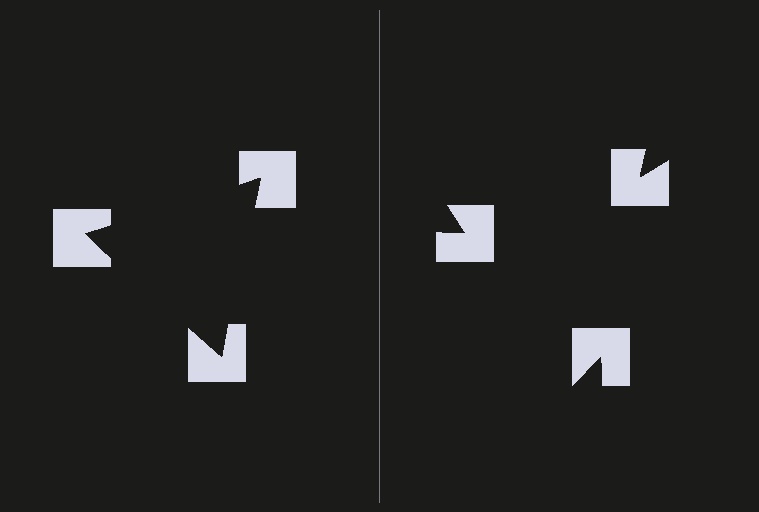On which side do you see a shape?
An illusory triangle appears on the left side. On the right side the wedge cuts are rotated, so no coherent shape forms.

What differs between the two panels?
The notched squares are positioned identically on both sides; only the wedge orientations differ. On the left they align to a triangle; on the right they are misaligned.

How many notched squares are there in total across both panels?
6 — 3 on each side.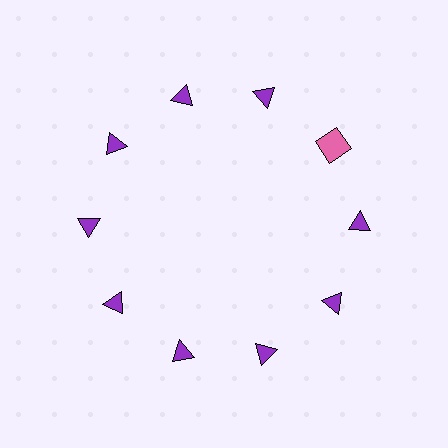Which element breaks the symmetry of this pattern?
The pink square at roughly the 2 o'clock position breaks the symmetry. All other shapes are purple triangles.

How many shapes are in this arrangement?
There are 10 shapes arranged in a ring pattern.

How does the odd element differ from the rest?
It differs in both color (pink instead of purple) and shape (square instead of triangle).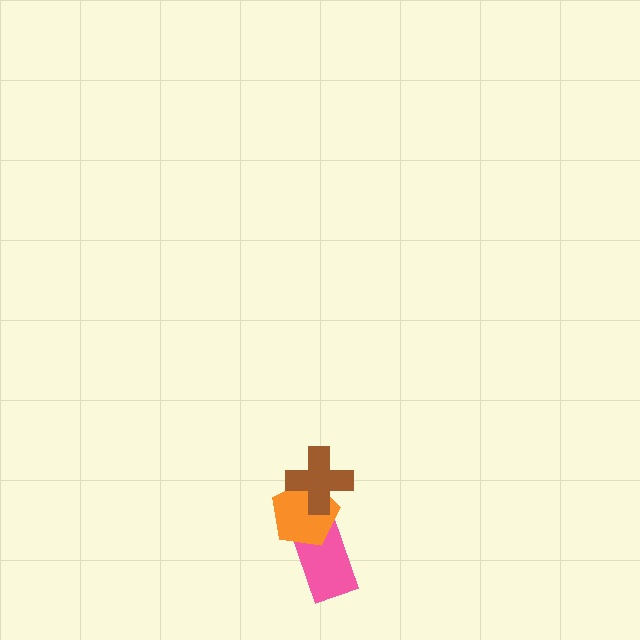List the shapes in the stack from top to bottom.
From top to bottom: the brown cross, the orange pentagon, the pink rectangle.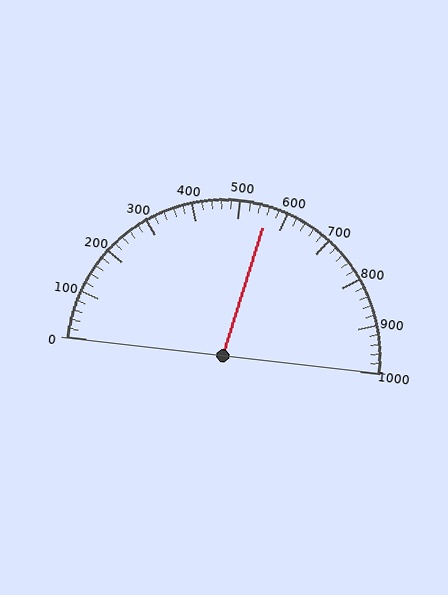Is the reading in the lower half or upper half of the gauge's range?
The reading is in the upper half of the range (0 to 1000).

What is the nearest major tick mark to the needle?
The nearest major tick mark is 600.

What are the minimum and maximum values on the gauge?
The gauge ranges from 0 to 1000.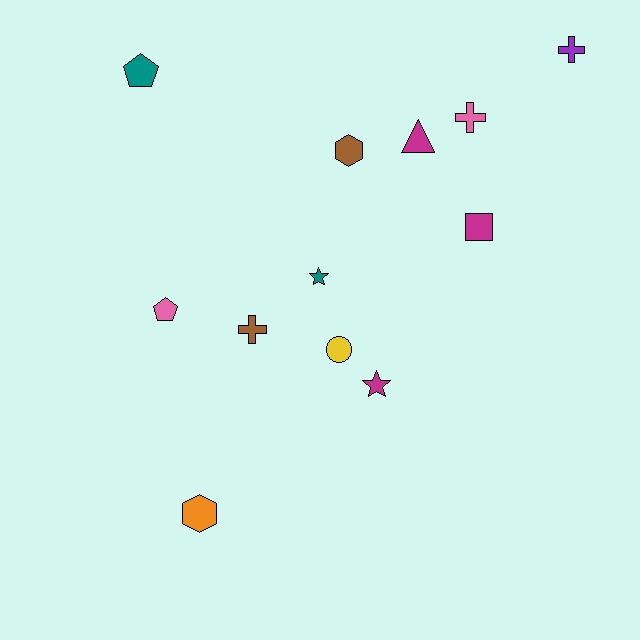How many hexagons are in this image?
There are 2 hexagons.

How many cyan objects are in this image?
There are no cyan objects.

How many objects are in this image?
There are 12 objects.